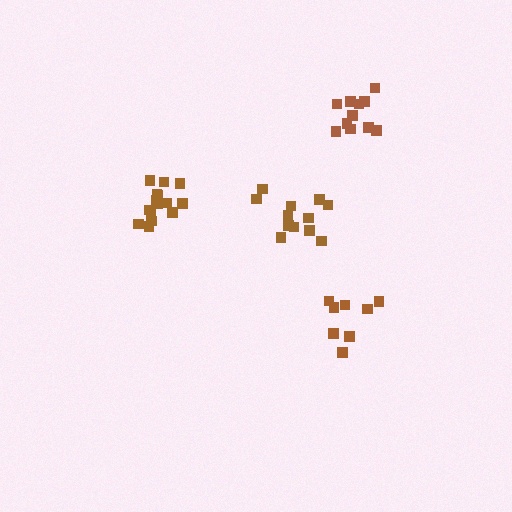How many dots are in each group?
Group 1: 11 dots, Group 2: 15 dots, Group 3: 9 dots, Group 4: 12 dots (47 total).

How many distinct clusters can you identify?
There are 4 distinct clusters.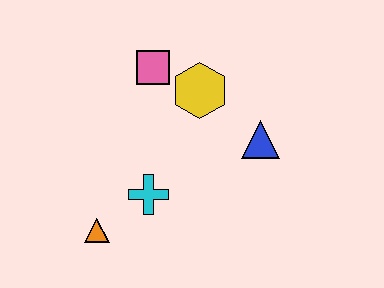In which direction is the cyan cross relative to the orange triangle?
The cyan cross is to the right of the orange triangle.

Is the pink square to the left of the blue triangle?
Yes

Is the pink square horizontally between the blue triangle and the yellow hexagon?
No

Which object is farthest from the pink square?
The orange triangle is farthest from the pink square.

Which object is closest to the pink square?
The yellow hexagon is closest to the pink square.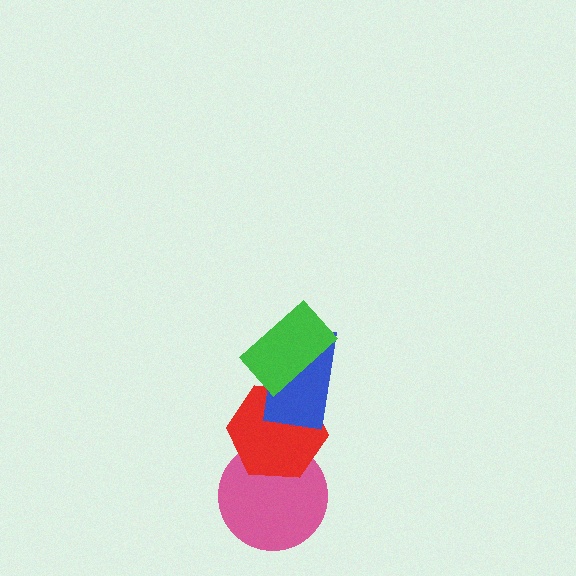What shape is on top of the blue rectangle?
The green rectangle is on top of the blue rectangle.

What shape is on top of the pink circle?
The red hexagon is on top of the pink circle.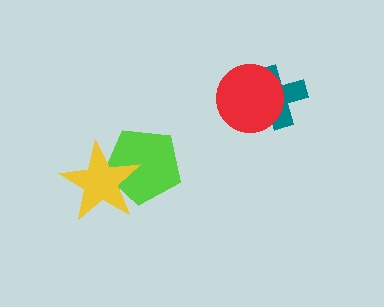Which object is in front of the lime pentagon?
The yellow star is in front of the lime pentagon.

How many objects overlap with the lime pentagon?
1 object overlaps with the lime pentagon.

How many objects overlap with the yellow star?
1 object overlaps with the yellow star.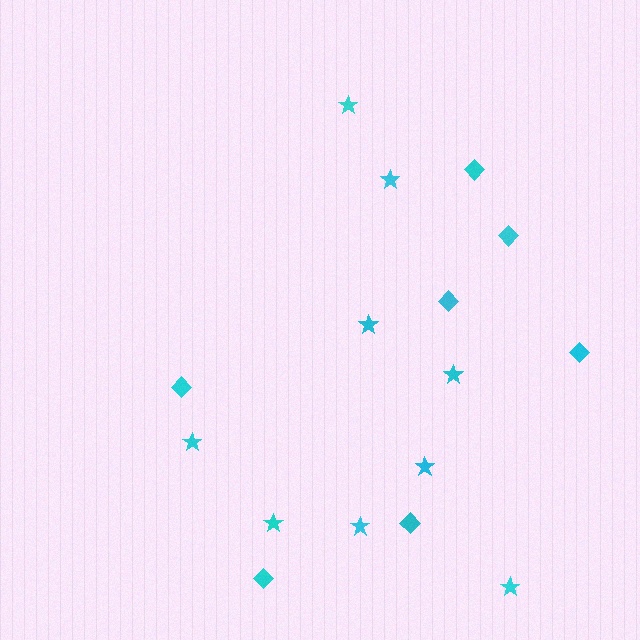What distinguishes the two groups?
There are 2 groups: one group of stars (9) and one group of diamonds (7).